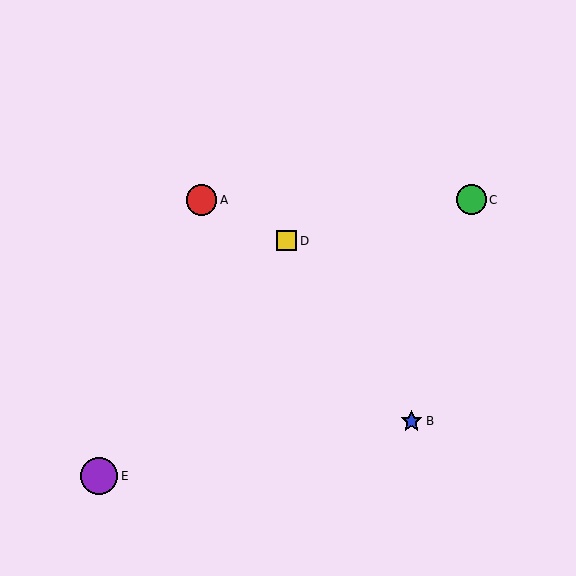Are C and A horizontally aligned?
Yes, both are at y≈200.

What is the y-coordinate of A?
Object A is at y≈200.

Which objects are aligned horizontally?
Objects A, C are aligned horizontally.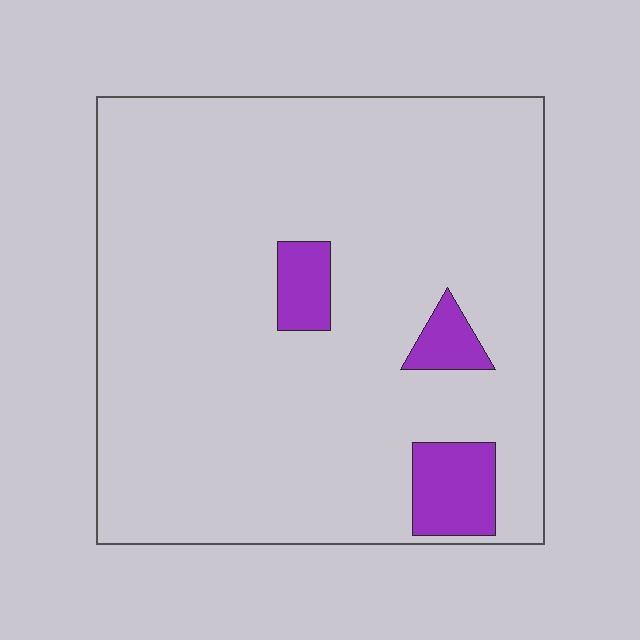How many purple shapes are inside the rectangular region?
3.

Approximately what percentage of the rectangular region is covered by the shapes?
Approximately 10%.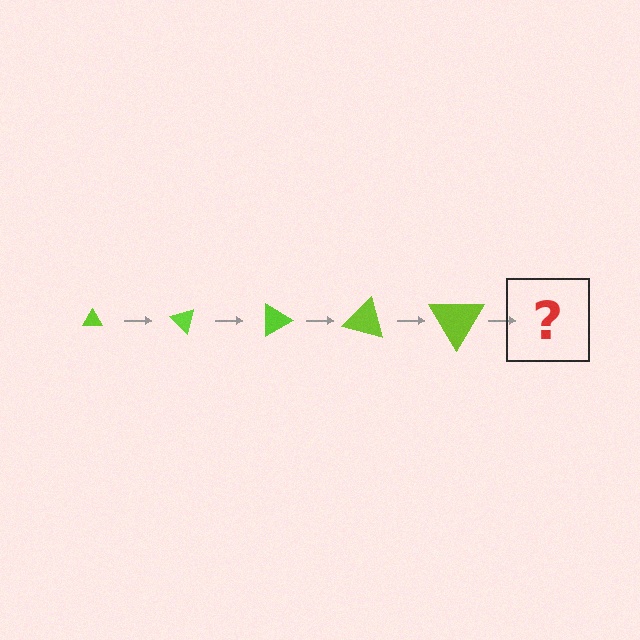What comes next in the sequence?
The next element should be a triangle, larger than the previous one and rotated 225 degrees from the start.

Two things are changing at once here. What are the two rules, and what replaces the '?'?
The two rules are that the triangle grows larger each step and it rotates 45 degrees each step. The '?' should be a triangle, larger than the previous one and rotated 225 degrees from the start.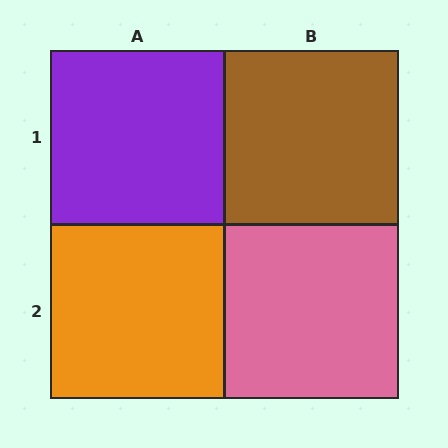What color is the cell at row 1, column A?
Purple.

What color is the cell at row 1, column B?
Brown.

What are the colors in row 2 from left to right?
Orange, pink.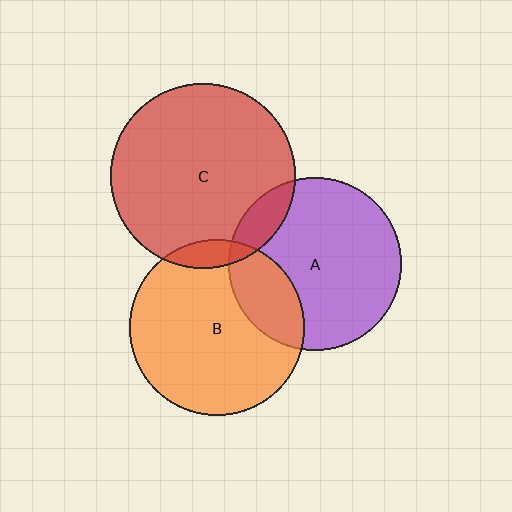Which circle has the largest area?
Circle C (red).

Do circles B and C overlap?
Yes.